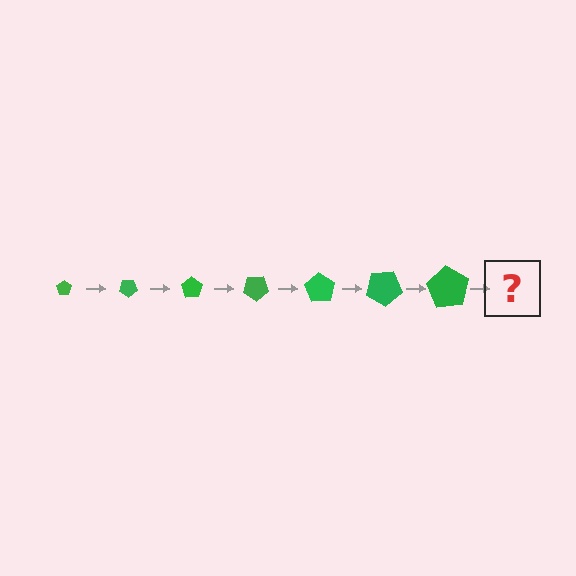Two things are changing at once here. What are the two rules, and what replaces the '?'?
The two rules are that the pentagon grows larger each step and it rotates 35 degrees each step. The '?' should be a pentagon, larger than the previous one and rotated 245 degrees from the start.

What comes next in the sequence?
The next element should be a pentagon, larger than the previous one and rotated 245 degrees from the start.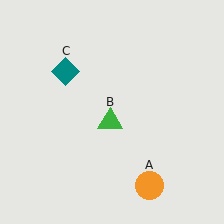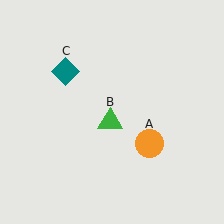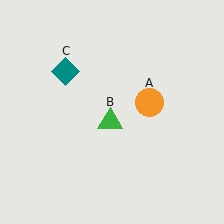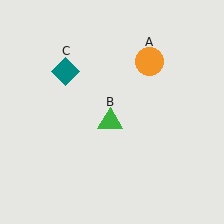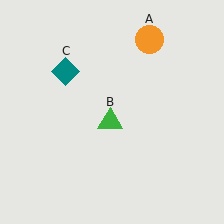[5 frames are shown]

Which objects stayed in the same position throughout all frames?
Green triangle (object B) and teal diamond (object C) remained stationary.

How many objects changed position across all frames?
1 object changed position: orange circle (object A).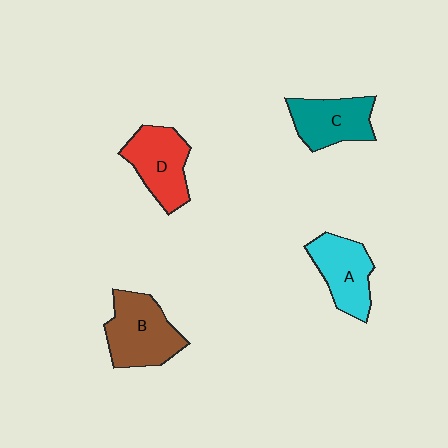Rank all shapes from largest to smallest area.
From largest to smallest: B (brown), D (red), A (cyan), C (teal).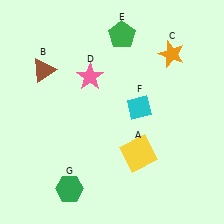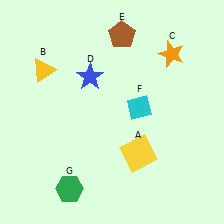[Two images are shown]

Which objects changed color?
B changed from brown to yellow. D changed from pink to blue. E changed from green to brown.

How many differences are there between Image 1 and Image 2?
There are 3 differences between the two images.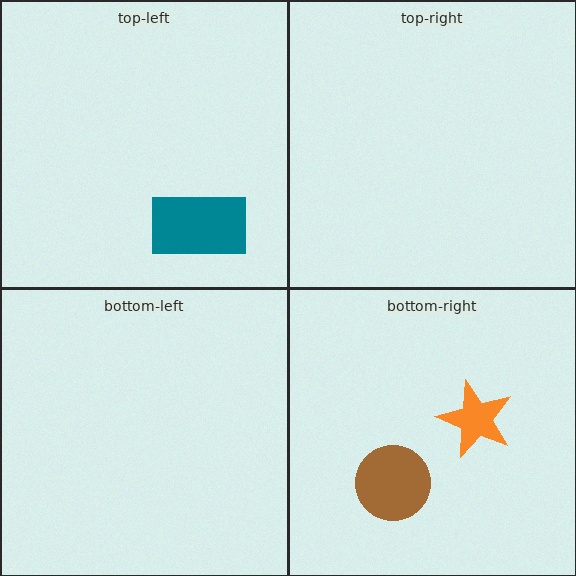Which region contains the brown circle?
The bottom-right region.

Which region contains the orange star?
The bottom-right region.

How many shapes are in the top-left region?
1.